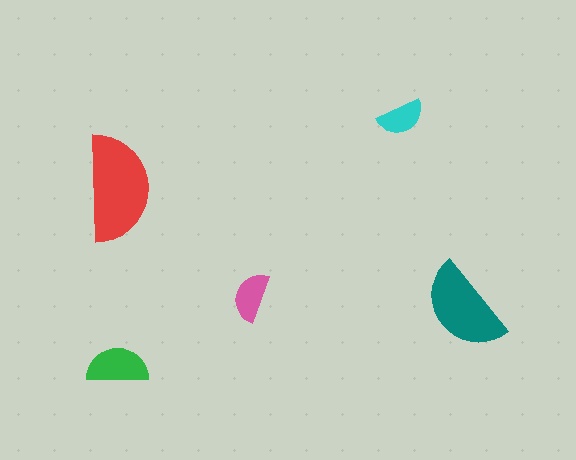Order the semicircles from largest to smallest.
the red one, the teal one, the green one, the pink one, the cyan one.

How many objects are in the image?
There are 5 objects in the image.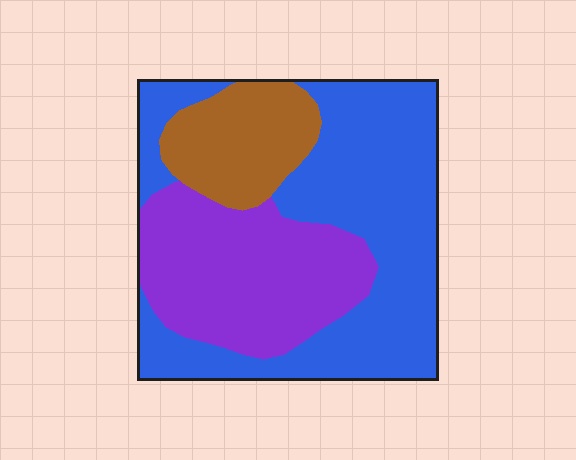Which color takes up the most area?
Blue, at roughly 50%.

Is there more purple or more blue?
Blue.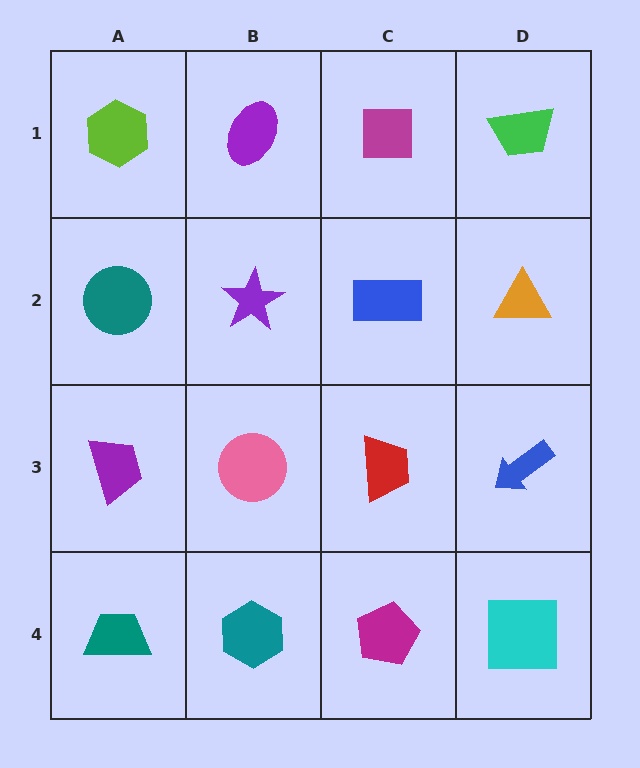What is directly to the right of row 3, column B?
A red trapezoid.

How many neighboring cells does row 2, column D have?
3.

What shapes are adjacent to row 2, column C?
A magenta square (row 1, column C), a red trapezoid (row 3, column C), a purple star (row 2, column B), an orange triangle (row 2, column D).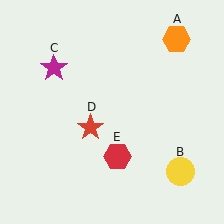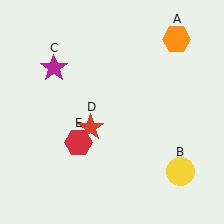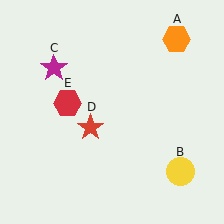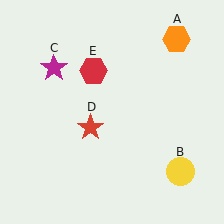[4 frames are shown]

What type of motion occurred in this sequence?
The red hexagon (object E) rotated clockwise around the center of the scene.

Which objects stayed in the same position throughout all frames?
Orange hexagon (object A) and yellow circle (object B) and magenta star (object C) and red star (object D) remained stationary.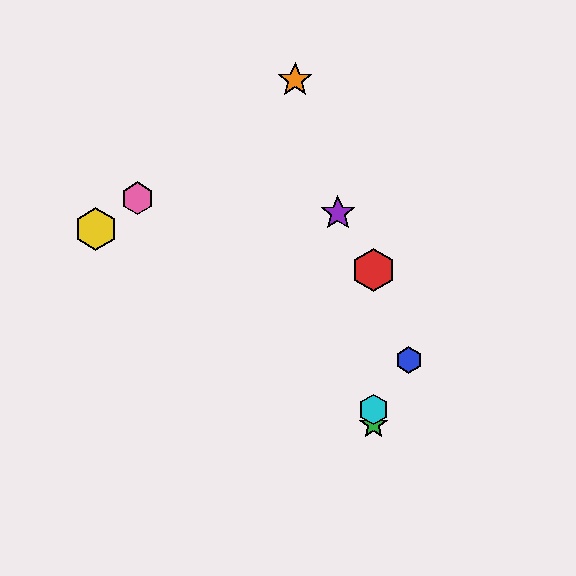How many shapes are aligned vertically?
3 shapes (the red hexagon, the green star, the cyan hexagon) are aligned vertically.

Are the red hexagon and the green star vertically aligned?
Yes, both are at x≈373.